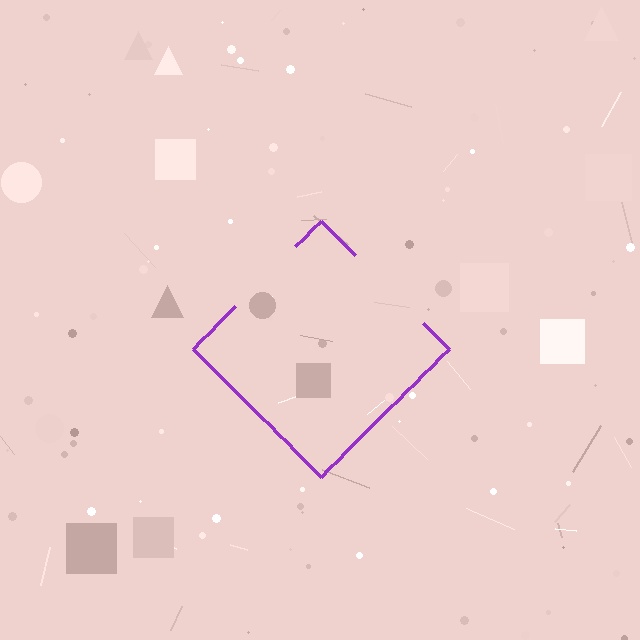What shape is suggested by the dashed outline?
The dashed outline suggests a diamond.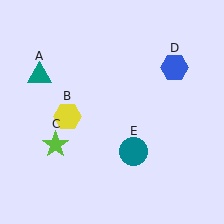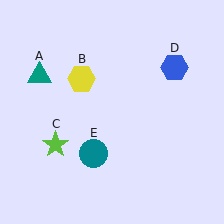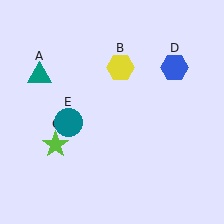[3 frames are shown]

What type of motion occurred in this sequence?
The yellow hexagon (object B), teal circle (object E) rotated clockwise around the center of the scene.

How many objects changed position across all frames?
2 objects changed position: yellow hexagon (object B), teal circle (object E).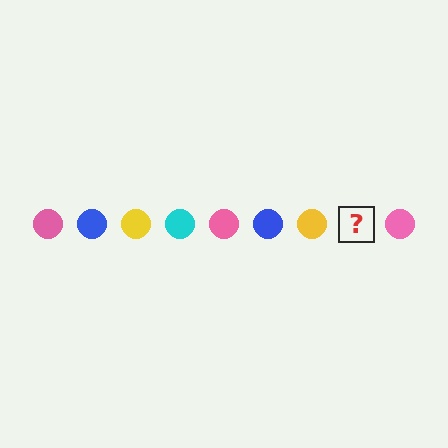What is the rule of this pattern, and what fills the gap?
The rule is that the pattern cycles through pink, blue, yellow, cyan circles. The gap should be filled with a cyan circle.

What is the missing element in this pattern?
The missing element is a cyan circle.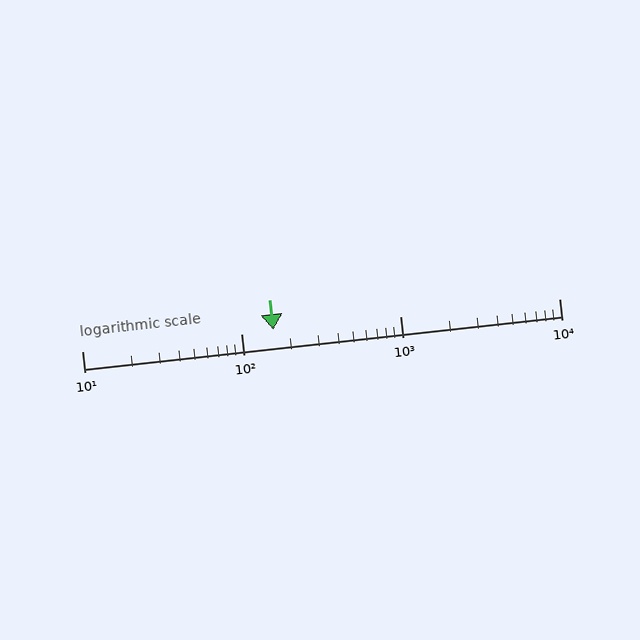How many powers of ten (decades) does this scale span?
The scale spans 3 decades, from 10 to 10000.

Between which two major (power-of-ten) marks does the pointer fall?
The pointer is between 100 and 1000.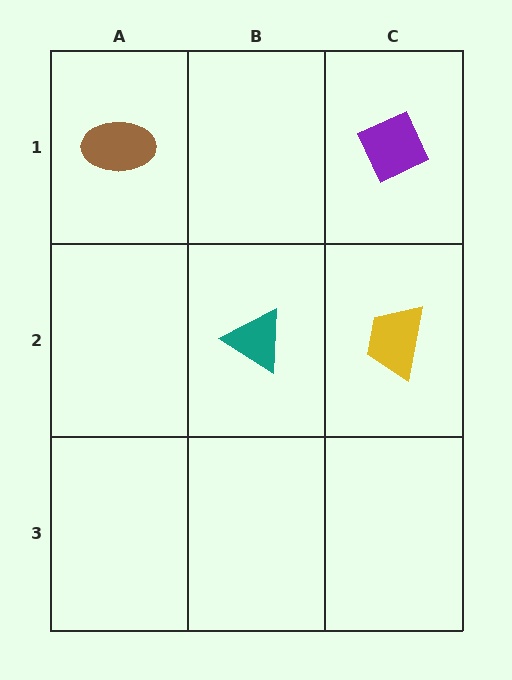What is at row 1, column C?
A purple diamond.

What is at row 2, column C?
A yellow trapezoid.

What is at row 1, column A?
A brown ellipse.